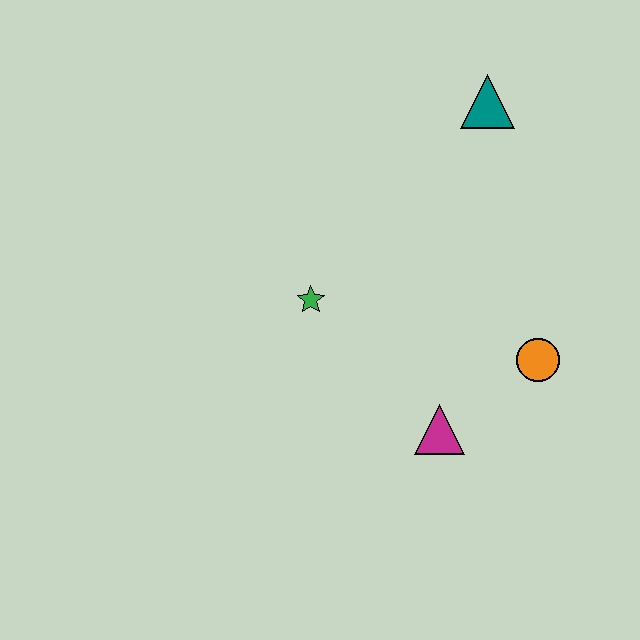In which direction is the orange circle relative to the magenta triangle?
The orange circle is to the right of the magenta triangle.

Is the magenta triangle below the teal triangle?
Yes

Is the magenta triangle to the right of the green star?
Yes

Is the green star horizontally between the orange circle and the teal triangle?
No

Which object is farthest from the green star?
The teal triangle is farthest from the green star.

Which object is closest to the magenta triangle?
The orange circle is closest to the magenta triangle.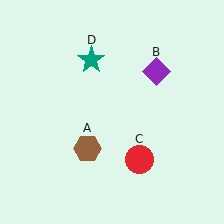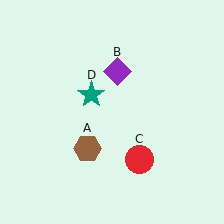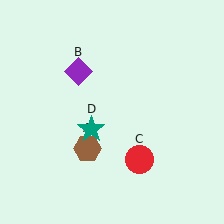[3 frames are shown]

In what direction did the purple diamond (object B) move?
The purple diamond (object B) moved left.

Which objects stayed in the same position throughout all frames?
Brown hexagon (object A) and red circle (object C) remained stationary.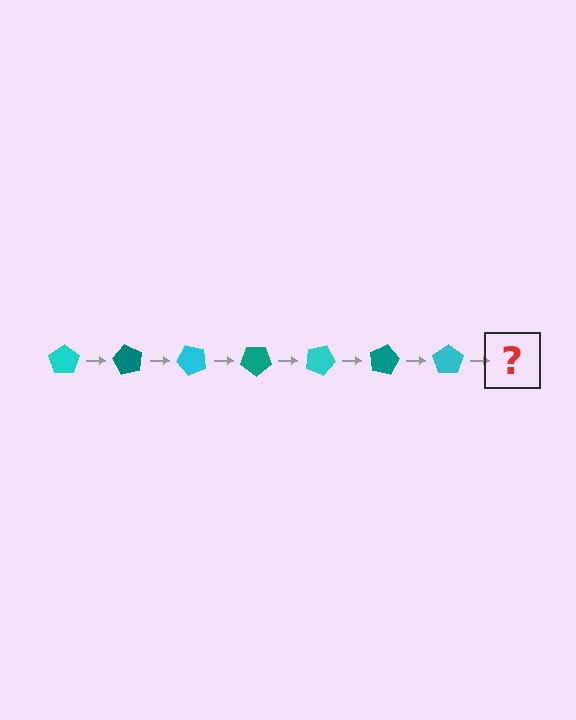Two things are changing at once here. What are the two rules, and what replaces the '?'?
The two rules are that it rotates 60 degrees each step and the color cycles through cyan and teal. The '?' should be a teal pentagon, rotated 420 degrees from the start.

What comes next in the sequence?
The next element should be a teal pentagon, rotated 420 degrees from the start.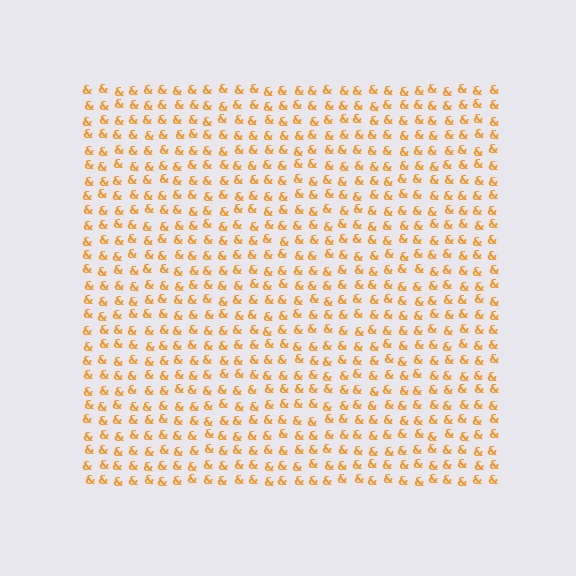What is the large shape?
The large shape is a square.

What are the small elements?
The small elements are ampersands.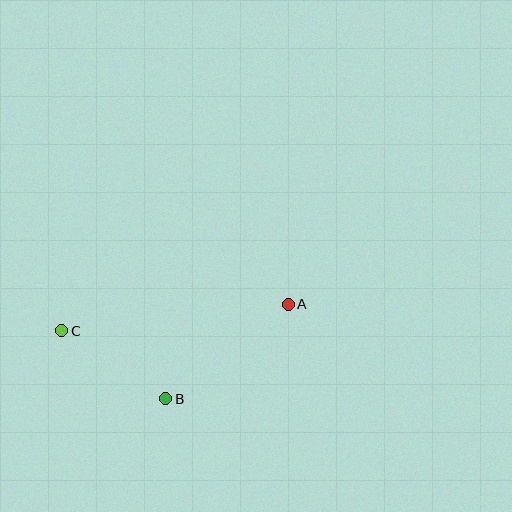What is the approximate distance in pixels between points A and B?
The distance between A and B is approximately 155 pixels.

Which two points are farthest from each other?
Points A and C are farthest from each other.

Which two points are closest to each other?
Points B and C are closest to each other.